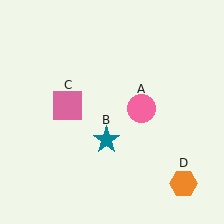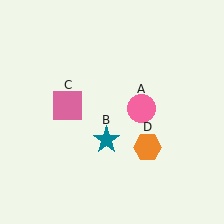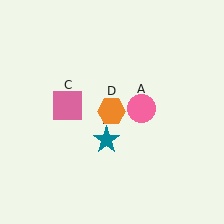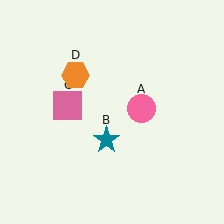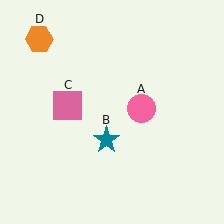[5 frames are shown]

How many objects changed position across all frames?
1 object changed position: orange hexagon (object D).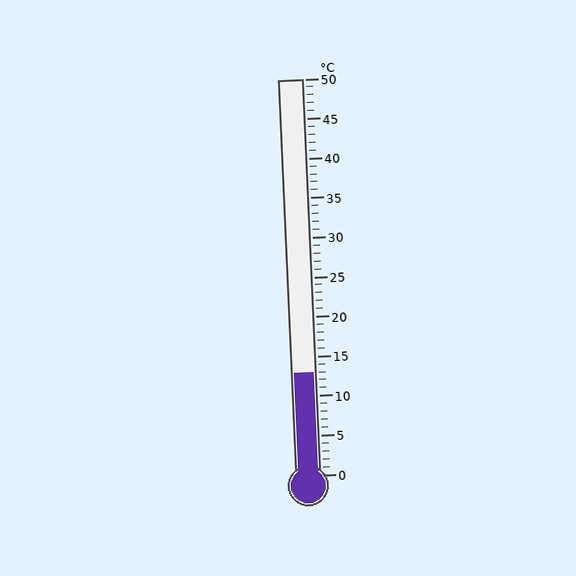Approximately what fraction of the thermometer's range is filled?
The thermometer is filled to approximately 25% of its range.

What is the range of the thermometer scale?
The thermometer scale ranges from 0°C to 50°C.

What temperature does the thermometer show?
The thermometer shows approximately 13°C.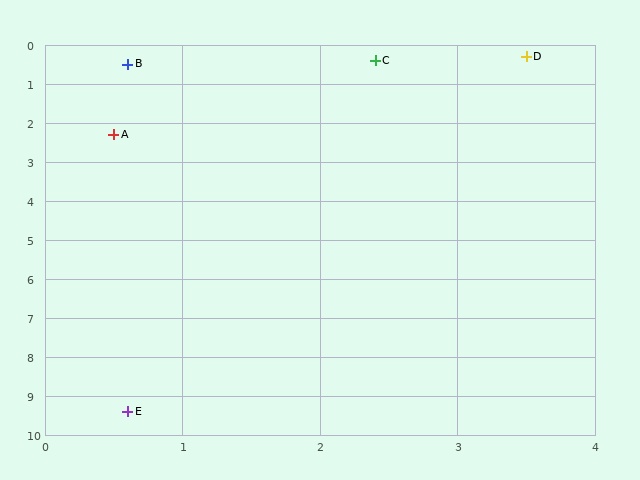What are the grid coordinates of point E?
Point E is at approximately (0.6, 9.4).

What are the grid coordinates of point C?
Point C is at approximately (2.4, 0.4).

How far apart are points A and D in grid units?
Points A and D are about 3.6 grid units apart.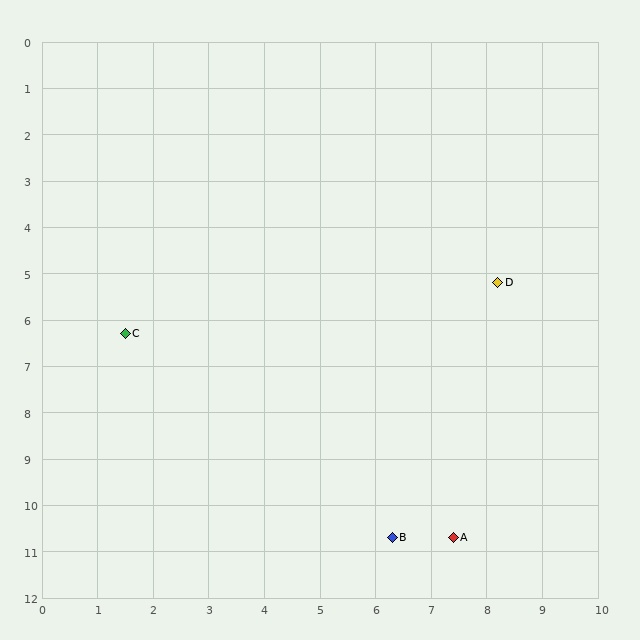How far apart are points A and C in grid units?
Points A and C are about 7.4 grid units apart.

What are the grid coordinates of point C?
Point C is at approximately (1.5, 6.3).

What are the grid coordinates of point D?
Point D is at approximately (8.2, 5.2).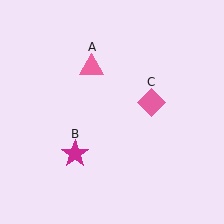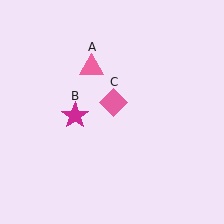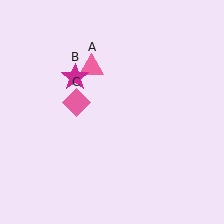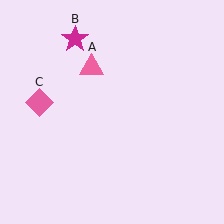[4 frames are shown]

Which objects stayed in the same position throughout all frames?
Pink triangle (object A) remained stationary.